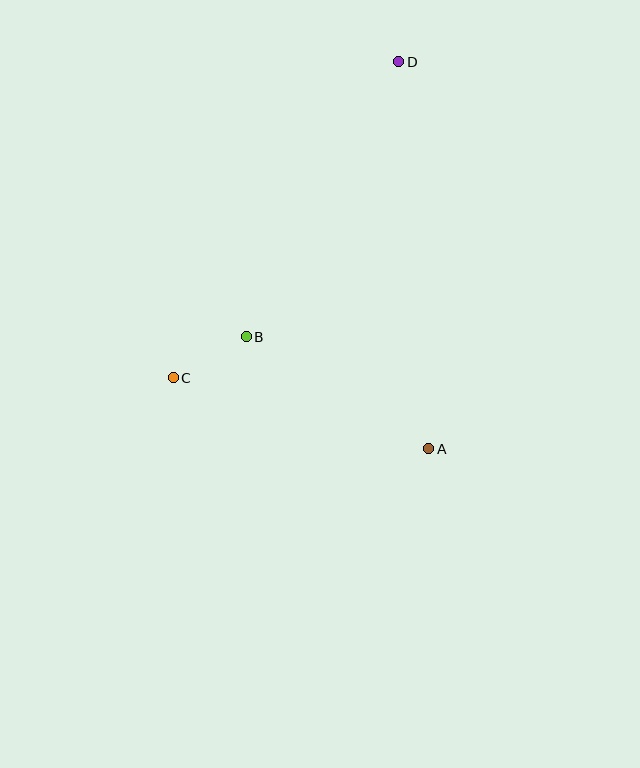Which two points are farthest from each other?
Points C and D are farthest from each other.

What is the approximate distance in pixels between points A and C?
The distance between A and C is approximately 265 pixels.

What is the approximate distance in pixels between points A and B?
The distance between A and B is approximately 214 pixels.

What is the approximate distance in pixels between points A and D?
The distance between A and D is approximately 388 pixels.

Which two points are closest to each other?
Points B and C are closest to each other.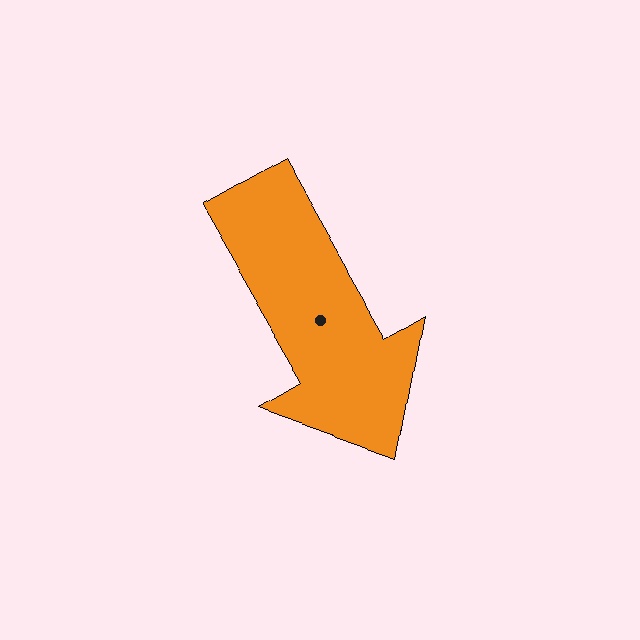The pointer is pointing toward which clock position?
Roughly 5 o'clock.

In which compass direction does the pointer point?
Southeast.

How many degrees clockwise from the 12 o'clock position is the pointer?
Approximately 150 degrees.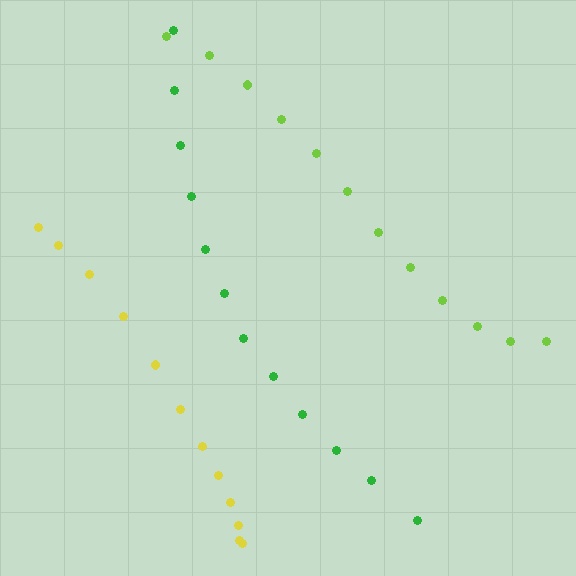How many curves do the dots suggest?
There are 3 distinct paths.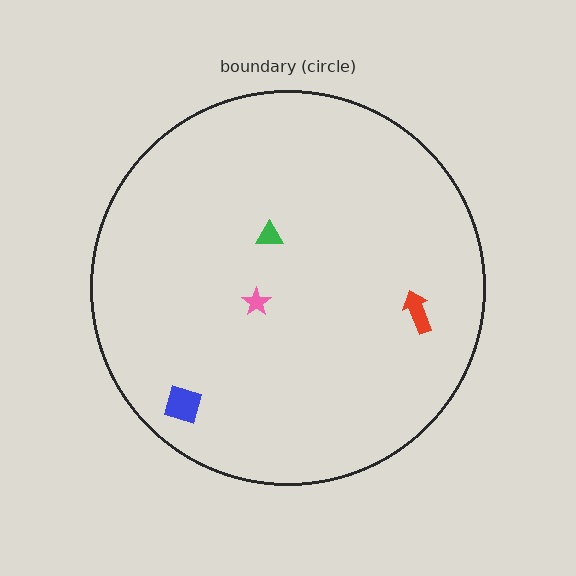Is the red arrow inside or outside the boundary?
Inside.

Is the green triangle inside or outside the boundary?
Inside.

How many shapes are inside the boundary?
4 inside, 0 outside.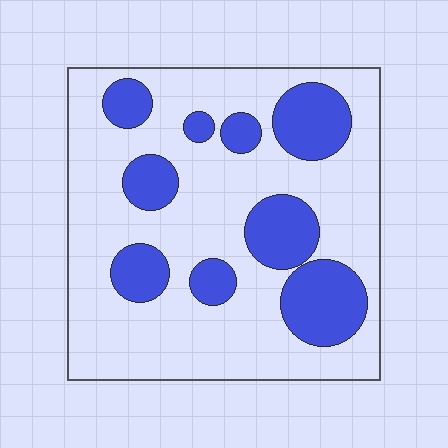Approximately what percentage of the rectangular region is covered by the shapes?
Approximately 25%.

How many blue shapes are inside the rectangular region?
9.